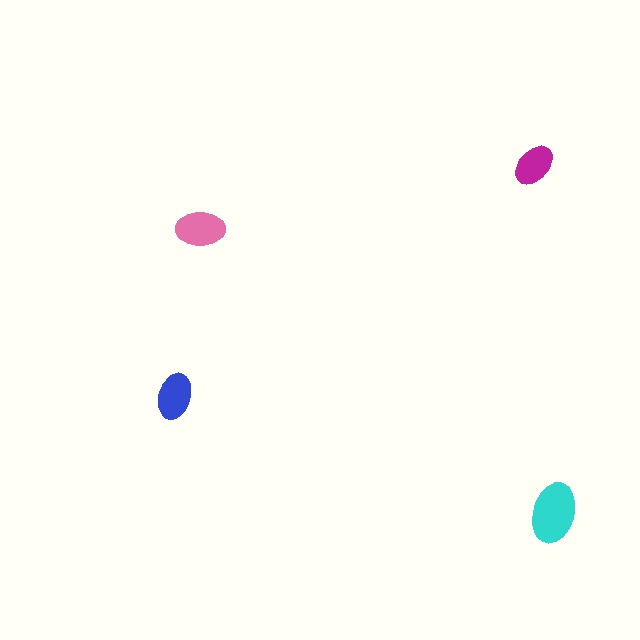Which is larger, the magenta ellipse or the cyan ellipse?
The cyan one.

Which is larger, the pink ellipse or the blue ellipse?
The pink one.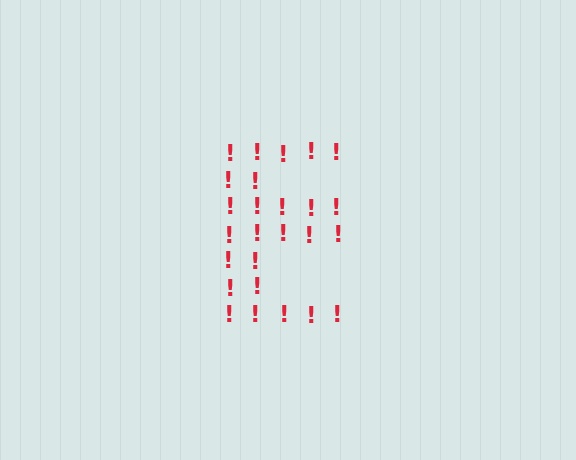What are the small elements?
The small elements are exclamation marks.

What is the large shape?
The large shape is the letter E.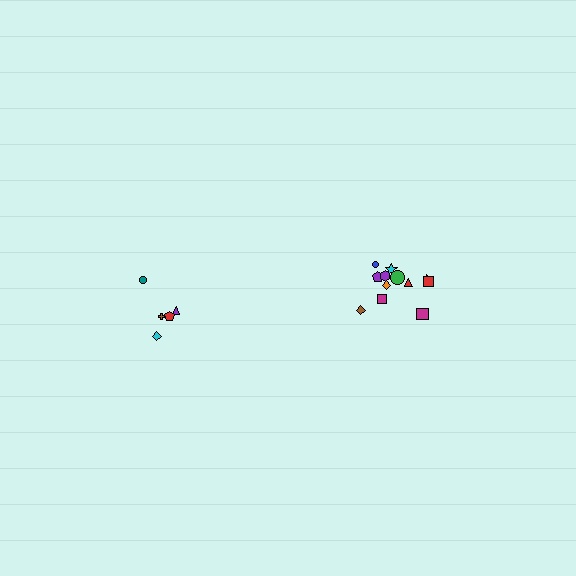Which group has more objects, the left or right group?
The right group.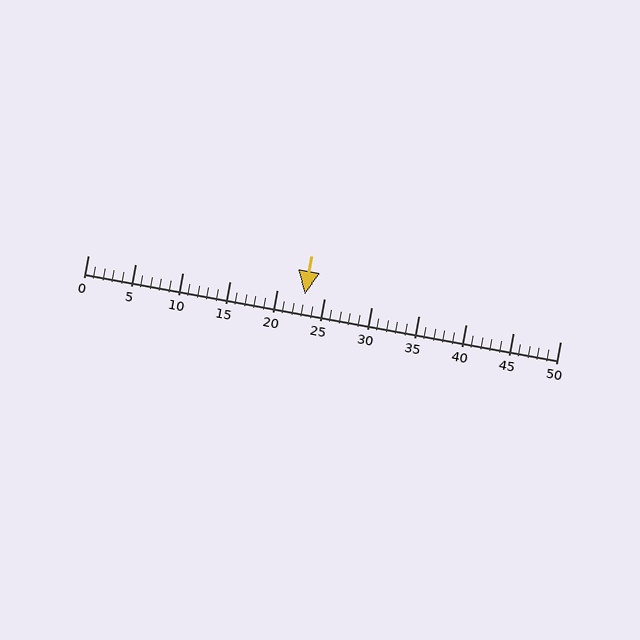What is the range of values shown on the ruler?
The ruler shows values from 0 to 50.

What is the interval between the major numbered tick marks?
The major tick marks are spaced 5 units apart.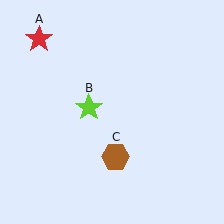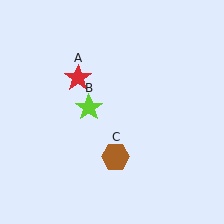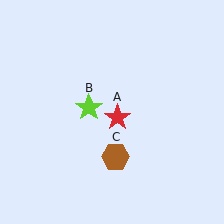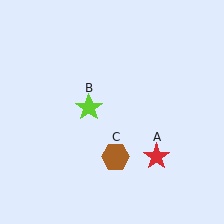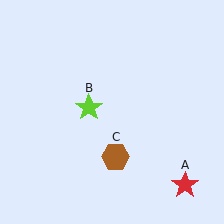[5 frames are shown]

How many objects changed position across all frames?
1 object changed position: red star (object A).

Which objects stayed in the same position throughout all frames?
Lime star (object B) and brown hexagon (object C) remained stationary.